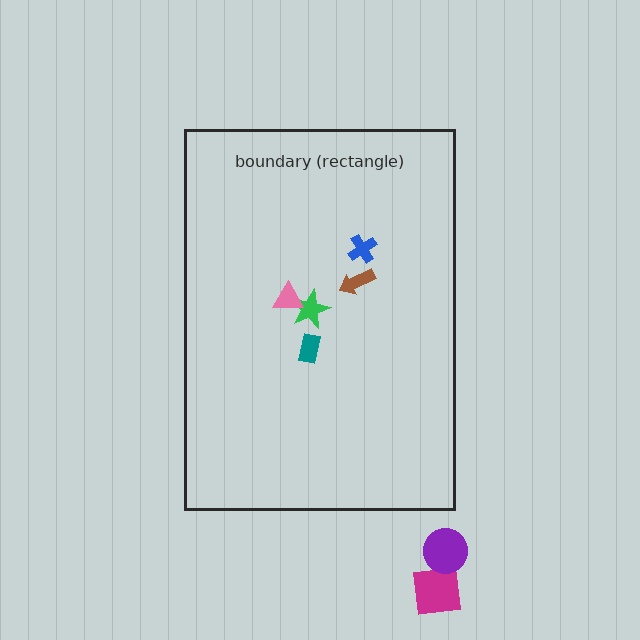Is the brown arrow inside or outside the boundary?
Inside.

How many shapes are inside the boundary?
5 inside, 2 outside.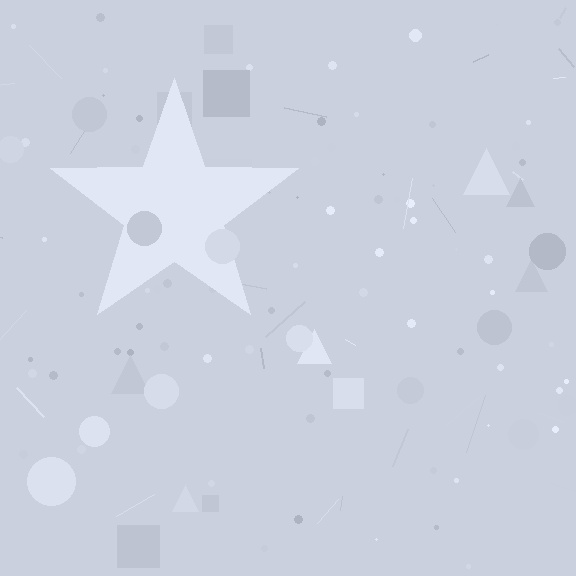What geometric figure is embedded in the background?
A star is embedded in the background.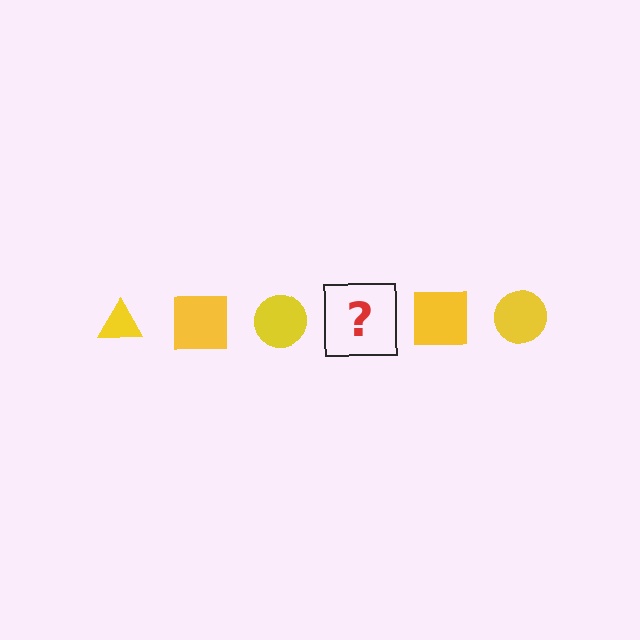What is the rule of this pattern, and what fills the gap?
The rule is that the pattern cycles through triangle, square, circle shapes in yellow. The gap should be filled with a yellow triangle.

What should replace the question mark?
The question mark should be replaced with a yellow triangle.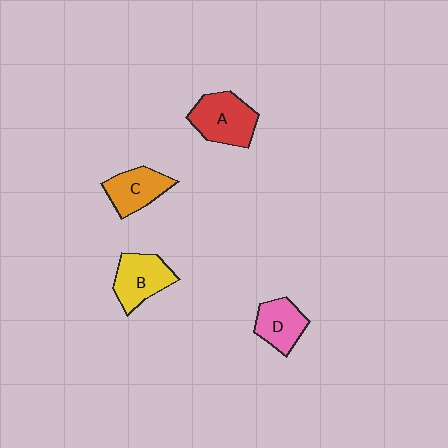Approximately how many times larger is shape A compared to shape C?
Approximately 1.3 times.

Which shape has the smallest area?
Shape D (pink).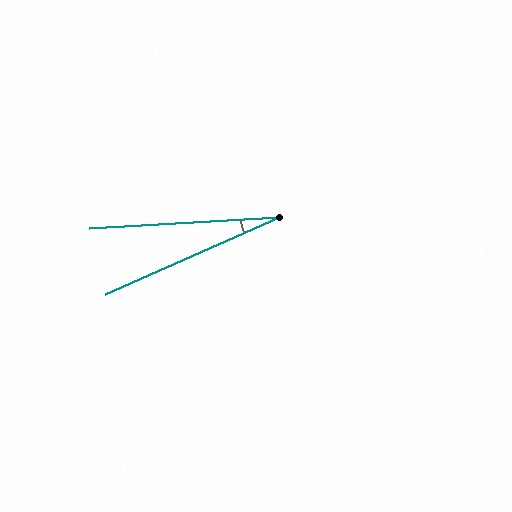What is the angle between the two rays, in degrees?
Approximately 21 degrees.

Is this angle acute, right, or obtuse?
It is acute.